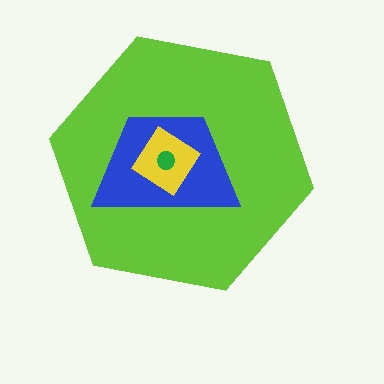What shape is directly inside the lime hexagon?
The blue trapezoid.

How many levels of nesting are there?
4.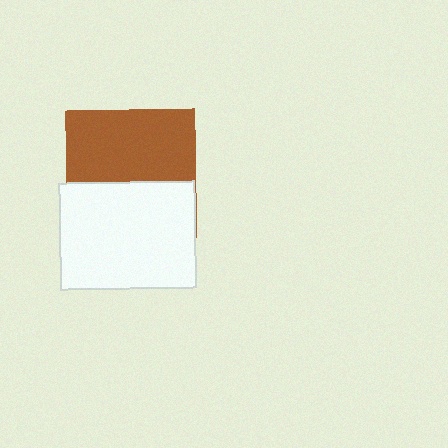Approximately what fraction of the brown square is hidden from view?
Roughly 44% of the brown square is hidden behind the white rectangle.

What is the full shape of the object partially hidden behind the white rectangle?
The partially hidden object is a brown square.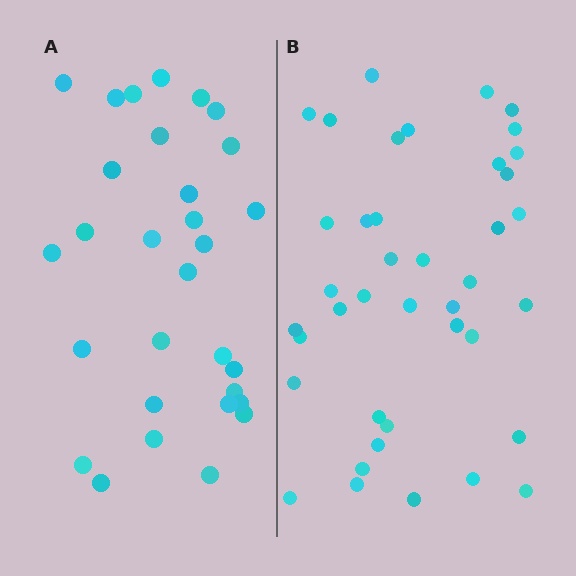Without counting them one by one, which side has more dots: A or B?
Region B (the right region) has more dots.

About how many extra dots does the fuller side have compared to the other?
Region B has roughly 10 or so more dots than region A.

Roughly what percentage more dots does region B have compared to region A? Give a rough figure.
About 35% more.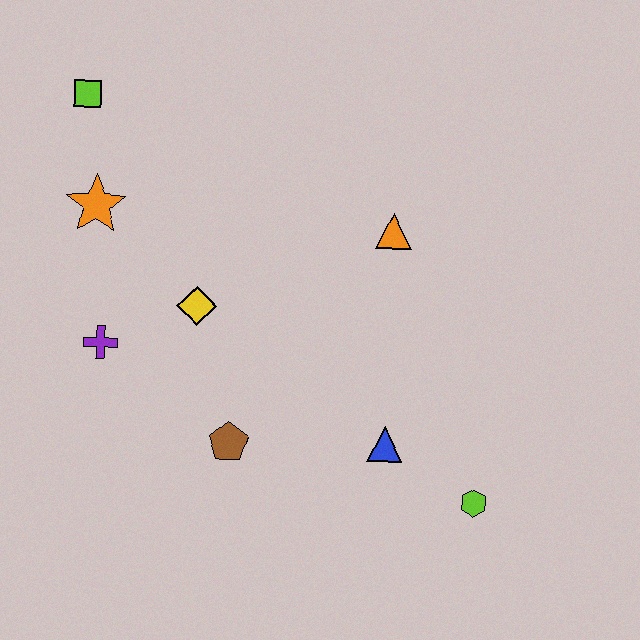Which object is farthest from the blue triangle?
The lime square is farthest from the blue triangle.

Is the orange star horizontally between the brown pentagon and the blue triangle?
No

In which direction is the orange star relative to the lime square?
The orange star is below the lime square.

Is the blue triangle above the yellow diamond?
No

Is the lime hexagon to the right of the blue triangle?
Yes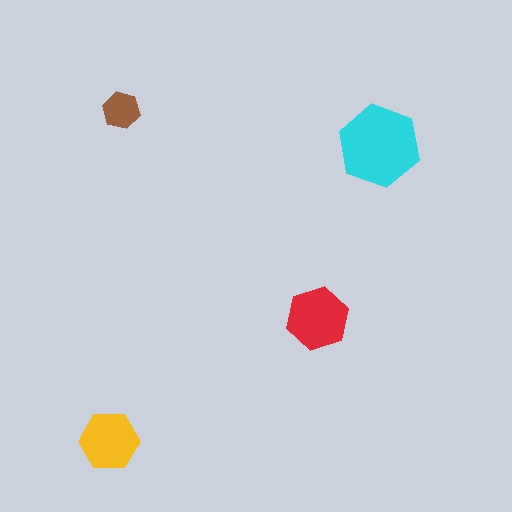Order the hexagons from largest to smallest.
the cyan one, the red one, the yellow one, the brown one.